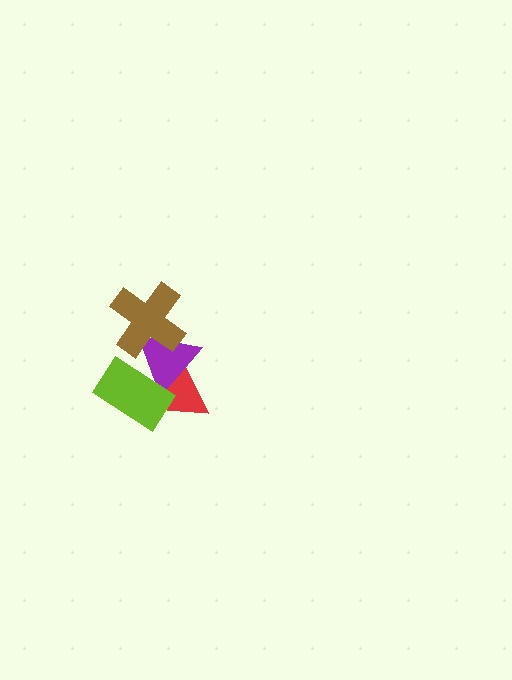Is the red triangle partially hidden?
Yes, it is partially covered by another shape.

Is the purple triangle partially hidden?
Yes, it is partially covered by another shape.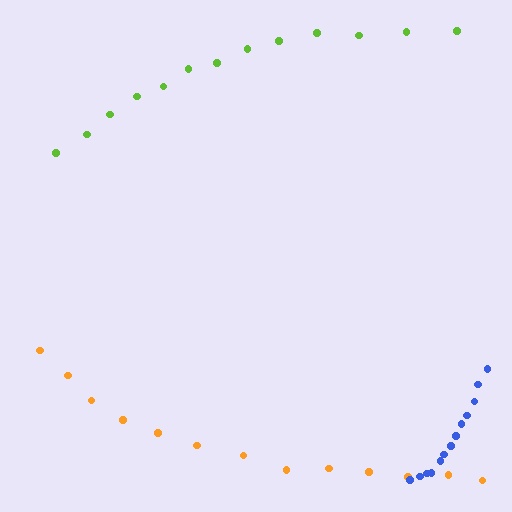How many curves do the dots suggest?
There are 3 distinct paths.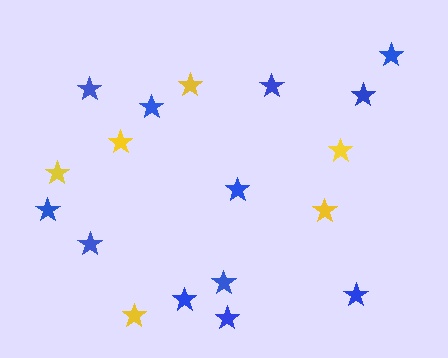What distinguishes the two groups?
There are 2 groups: one group of blue stars (12) and one group of yellow stars (6).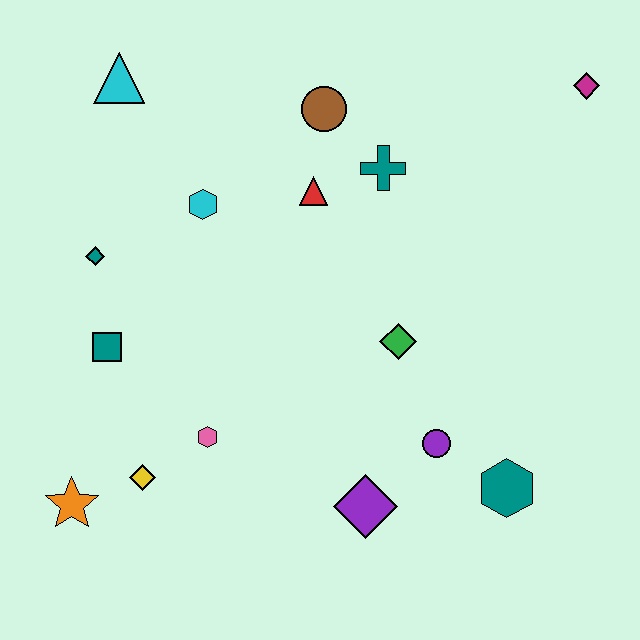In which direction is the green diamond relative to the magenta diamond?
The green diamond is below the magenta diamond.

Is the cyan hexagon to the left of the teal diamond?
No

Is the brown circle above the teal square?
Yes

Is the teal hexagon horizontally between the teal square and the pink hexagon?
No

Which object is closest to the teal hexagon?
The purple circle is closest to the teal hexagon.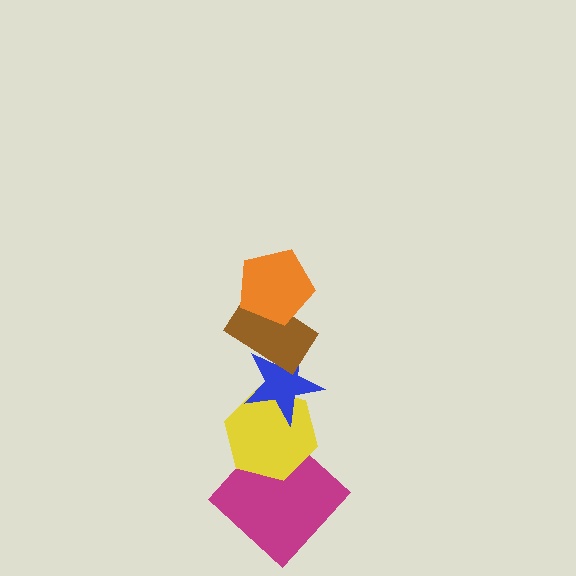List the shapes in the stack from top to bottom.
From top to bottom: the orange pentagon, the brown rectangle, the blue star, the yellow hexagon, the magenta diamond.